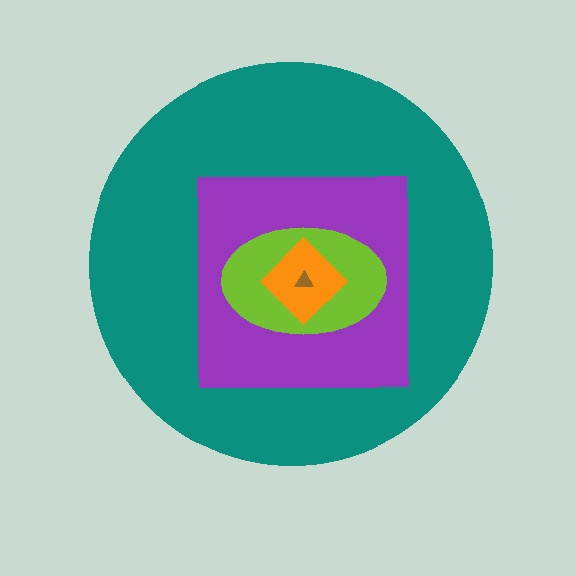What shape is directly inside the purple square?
The lime ellipse.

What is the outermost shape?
The teal circle.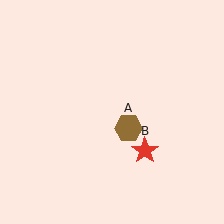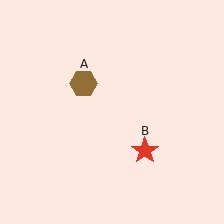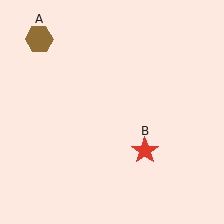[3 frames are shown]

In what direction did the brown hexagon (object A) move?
The brown hexagon (object A) moved up and to the left.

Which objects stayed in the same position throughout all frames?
Red star (object B) remained stationary.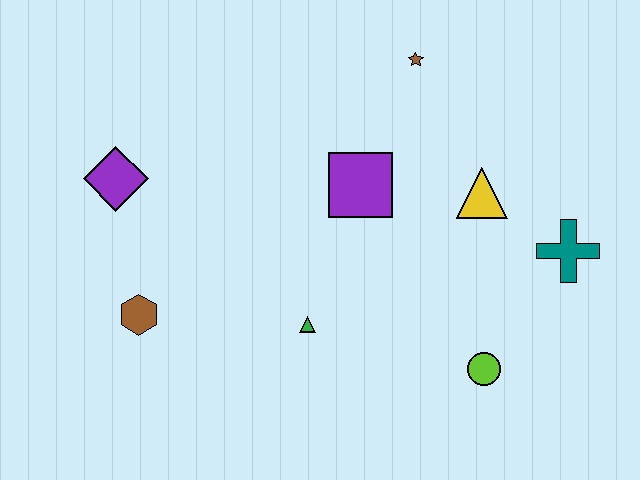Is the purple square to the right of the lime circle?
No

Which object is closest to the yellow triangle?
The teal cross is closest to the yellow triangle.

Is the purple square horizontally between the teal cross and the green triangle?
Yes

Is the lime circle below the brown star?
Yes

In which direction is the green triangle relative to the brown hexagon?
The green triangle is to the right of the brown hexagon.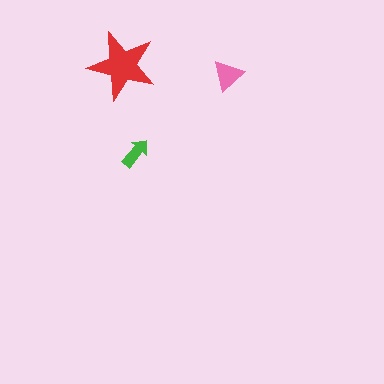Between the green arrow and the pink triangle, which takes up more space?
The pink triangle.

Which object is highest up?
The red star is topmost.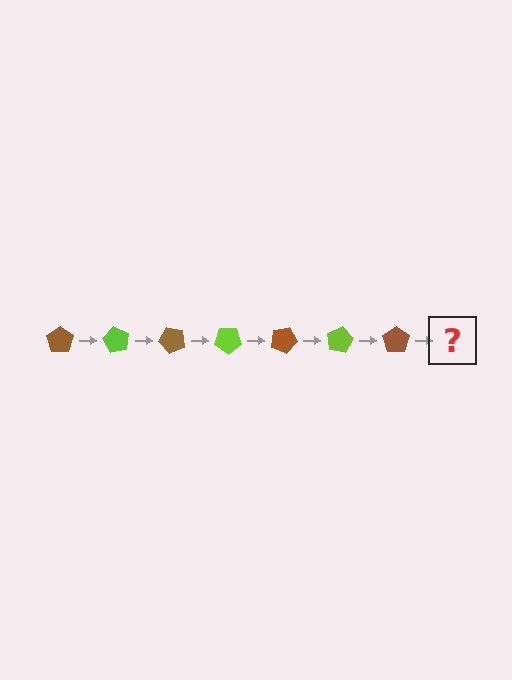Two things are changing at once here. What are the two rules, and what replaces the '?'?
The two rules are that it rotates 60 degrees each step and the color cycles through brown and lime. The '?' should be a lime pentagon, rotated 420 degrees from the start.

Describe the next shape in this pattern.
It should be a lime pentagon, rotated 420 degrees from the start.